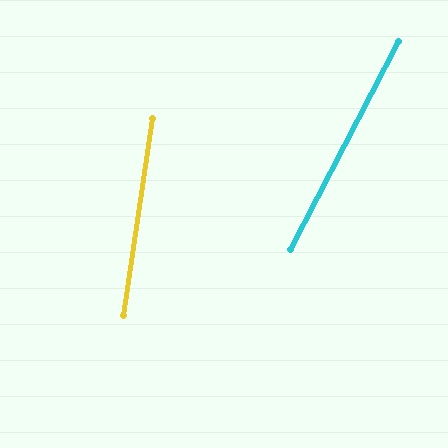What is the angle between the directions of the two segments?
Approximately 19 degrees.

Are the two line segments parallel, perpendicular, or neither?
Neither parallel nor perpendicular — they differ by about 19°.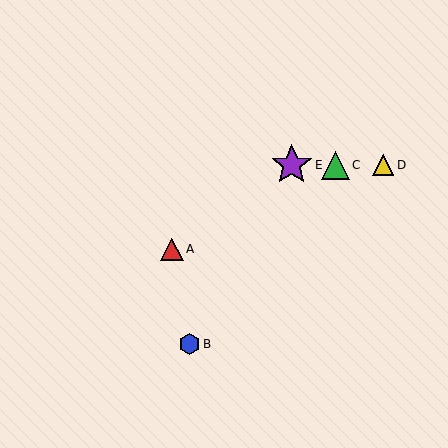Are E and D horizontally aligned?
Yes, both are at y≈165.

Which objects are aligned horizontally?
Objects C, D, E are aligned horizontally.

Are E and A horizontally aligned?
No, E is at y≈165 and A is at y≈249.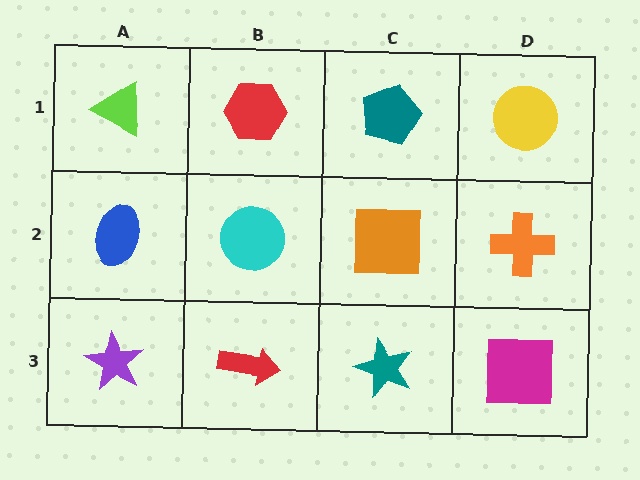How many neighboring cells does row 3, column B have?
3.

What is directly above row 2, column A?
A lime triangle.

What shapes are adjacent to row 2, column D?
A yellow circle (row 1, column D), a magenta square (row 3, column D), an orange square (row 2, column C).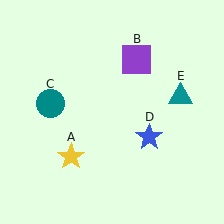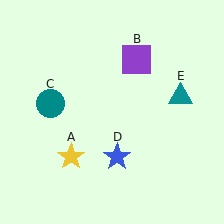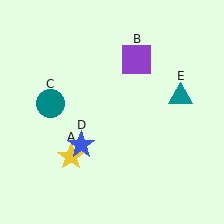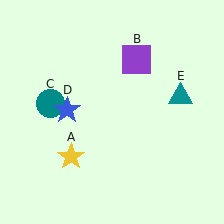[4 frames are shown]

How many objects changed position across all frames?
1 object changed position: blue star (object D).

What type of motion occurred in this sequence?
The blue star (object D) rotated clockwise around the center of the scene.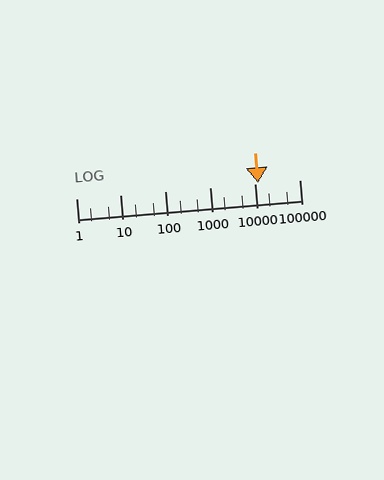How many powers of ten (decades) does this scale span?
The scale spans 5 decades, from 1 to 100000.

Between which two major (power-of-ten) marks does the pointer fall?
The pointer is between 10000 and 100000.